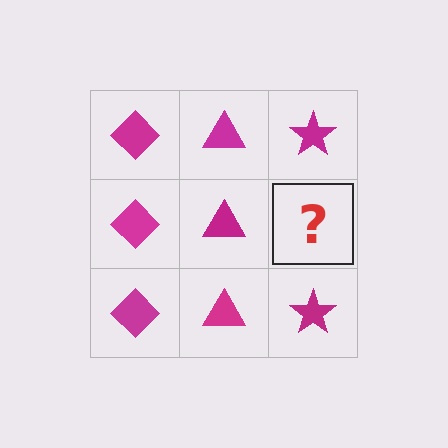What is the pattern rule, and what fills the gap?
The rule is that each column has a consistent shape. The gap should be filled with a magenta star.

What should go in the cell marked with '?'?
The missing cell should contain a magenta star.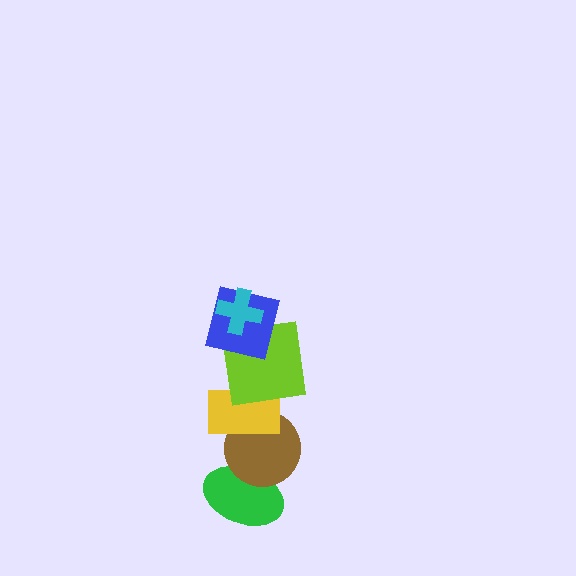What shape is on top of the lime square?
The blue square is on top of the lime square.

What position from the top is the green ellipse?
The green ellipse is 6th from the top.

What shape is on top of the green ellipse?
The brown circle is on top of the green ellipse.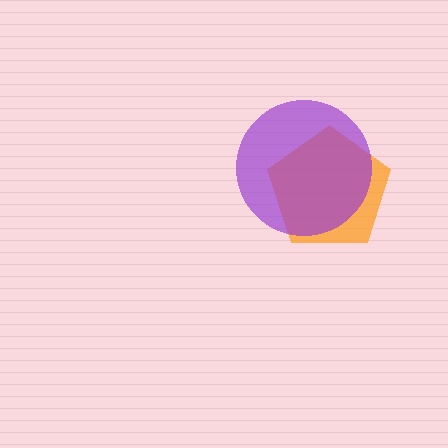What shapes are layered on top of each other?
The layered shapes are: an orange pentagon, a purple circle.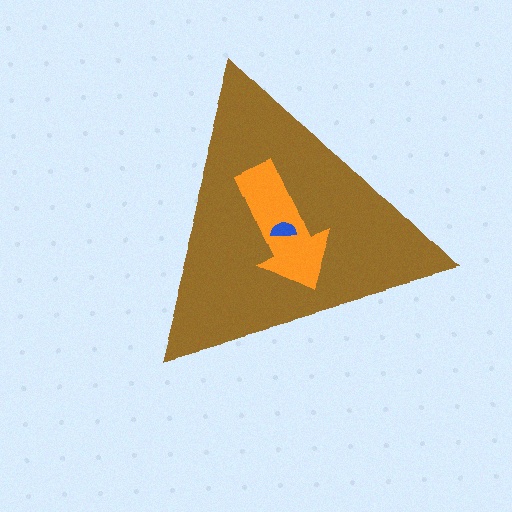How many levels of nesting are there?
3.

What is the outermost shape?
The brown triangle.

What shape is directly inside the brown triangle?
The orange arrow.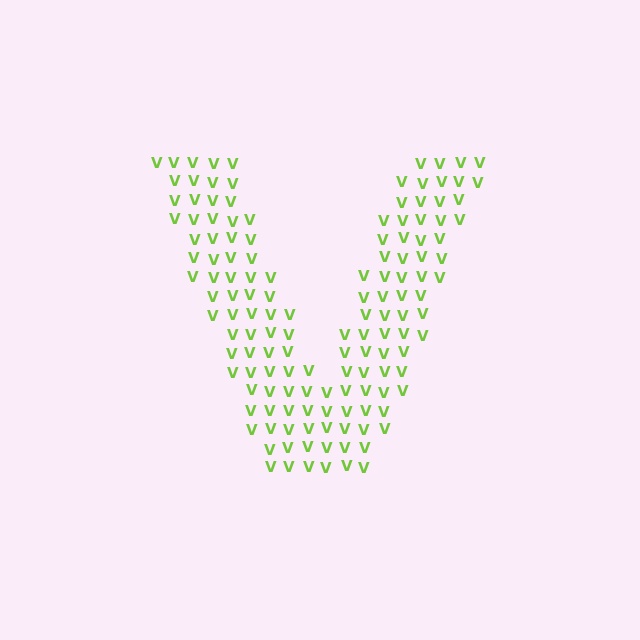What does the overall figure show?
The overall figure shows the letter V.